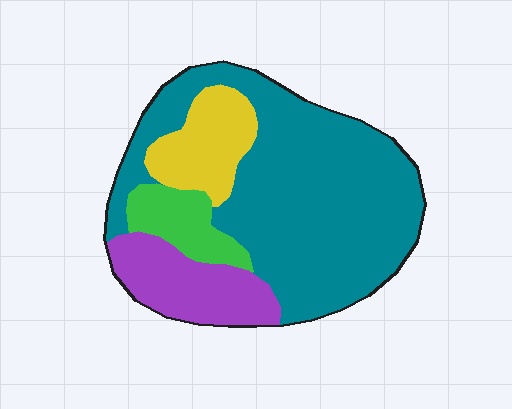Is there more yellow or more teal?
Teal.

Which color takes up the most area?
Teal, at roughly 60%.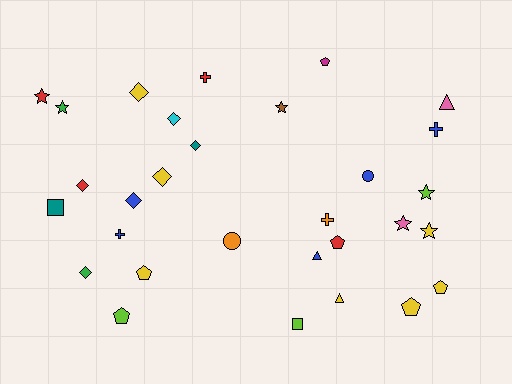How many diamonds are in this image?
There are 7 diamonds.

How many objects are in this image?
There are 30 objects.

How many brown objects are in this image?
There is 1 brown object.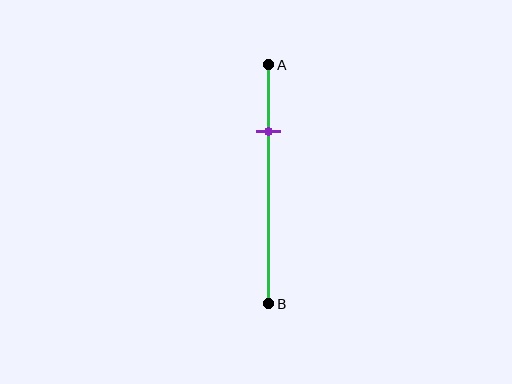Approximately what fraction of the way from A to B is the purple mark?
The purple mark is approximately 30% of the way from A to B.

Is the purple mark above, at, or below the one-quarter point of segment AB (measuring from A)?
The purple mark is approximately at the one-quarter point of segment AB.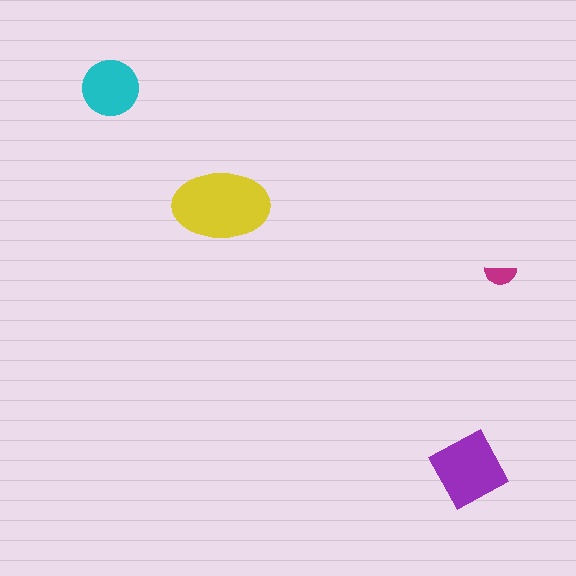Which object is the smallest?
The magenta semicircle.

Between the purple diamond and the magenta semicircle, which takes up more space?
The purple diamond.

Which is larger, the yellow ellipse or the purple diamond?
The yellow ellipse.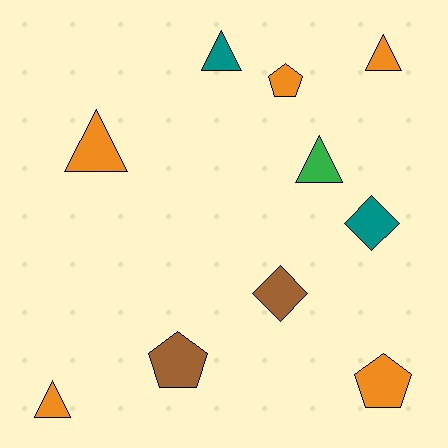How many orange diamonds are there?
There are no orange diamonds.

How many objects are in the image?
There are 10 objects.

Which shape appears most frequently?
Triangle, with 5 objects.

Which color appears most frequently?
Orange, with 5 objects.